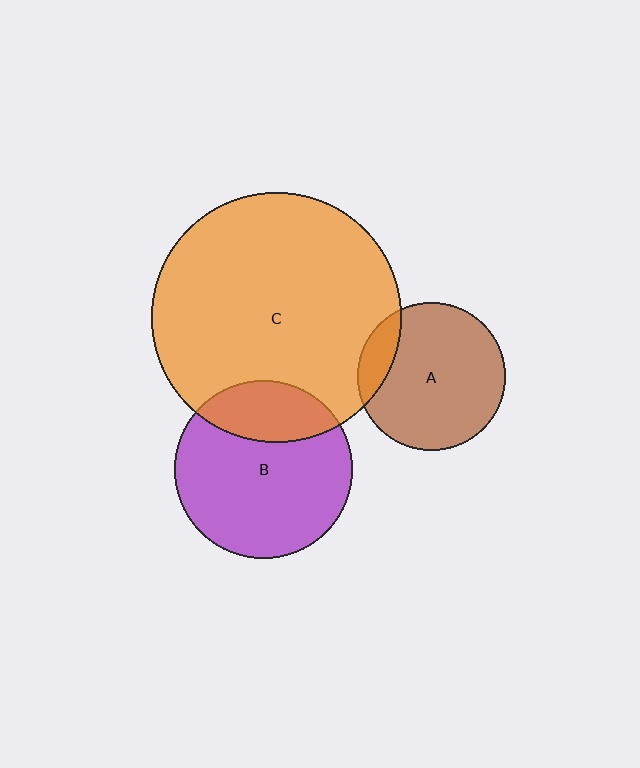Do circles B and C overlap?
Yes.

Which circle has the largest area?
Circle C (orange).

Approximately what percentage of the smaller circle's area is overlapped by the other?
Approximately 25%.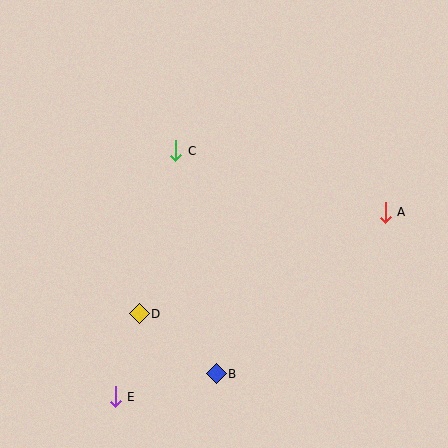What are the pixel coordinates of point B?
Point B is at (216, 374).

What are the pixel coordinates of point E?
Point E is at (115, 397).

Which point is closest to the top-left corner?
Point C is closest to the top-left corner.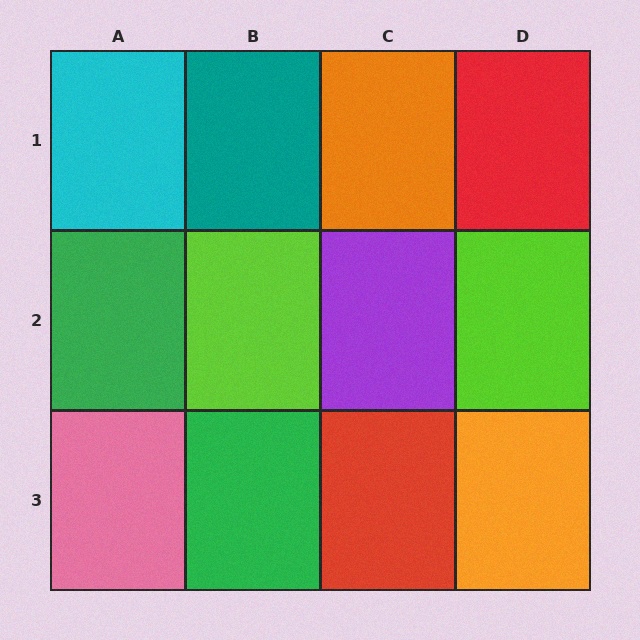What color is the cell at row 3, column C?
Red.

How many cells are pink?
1 cell is pink.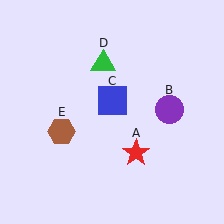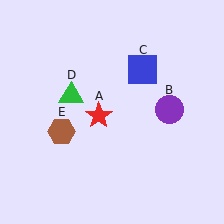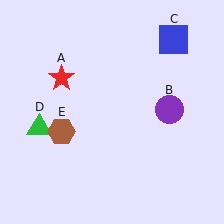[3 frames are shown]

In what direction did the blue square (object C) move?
The blue square (object C) moved up and to the right.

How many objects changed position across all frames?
3 objects changed position: red star (object A), blue square (object C), green triangle (object D).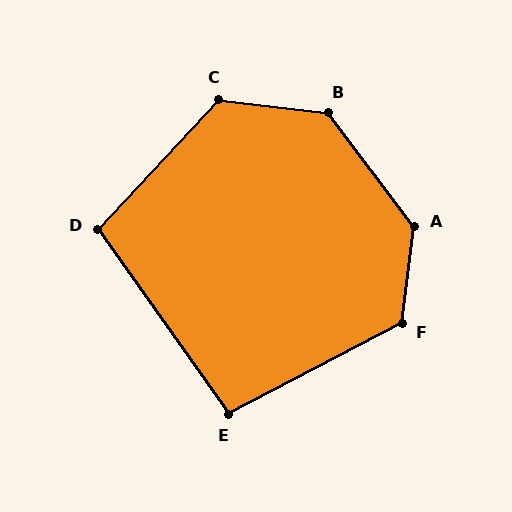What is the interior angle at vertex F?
Approximately 125 degrees (obtuse).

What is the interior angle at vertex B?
Approximately 134 degrees (obtuse).